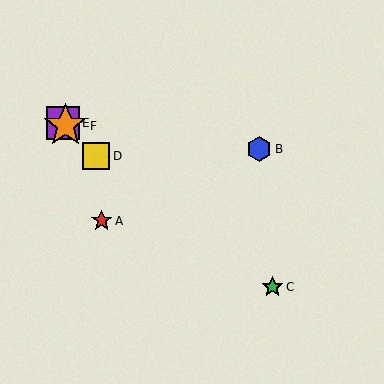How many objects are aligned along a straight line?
3 objects (D, E, F) are aligned along a straight line.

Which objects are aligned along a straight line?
Objects D, E, F are aligned along a straight line.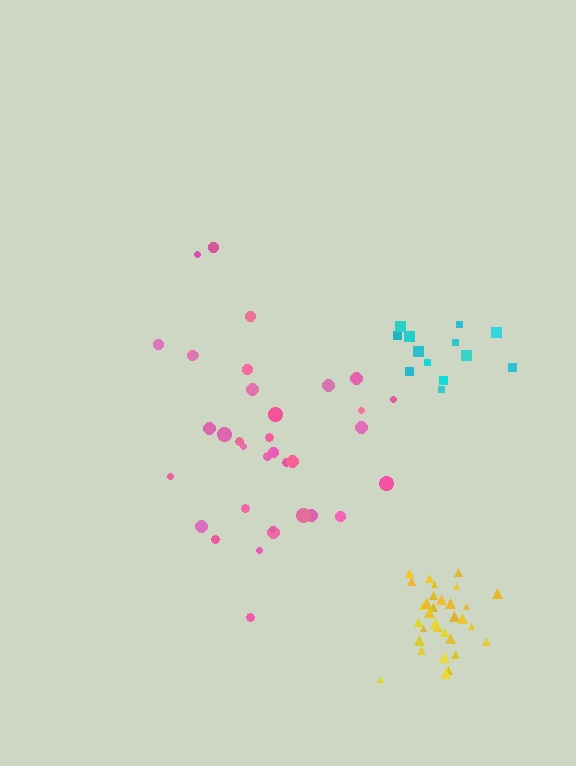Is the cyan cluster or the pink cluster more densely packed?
Pink.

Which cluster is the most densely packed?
Yellow.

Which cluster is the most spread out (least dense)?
Cyan.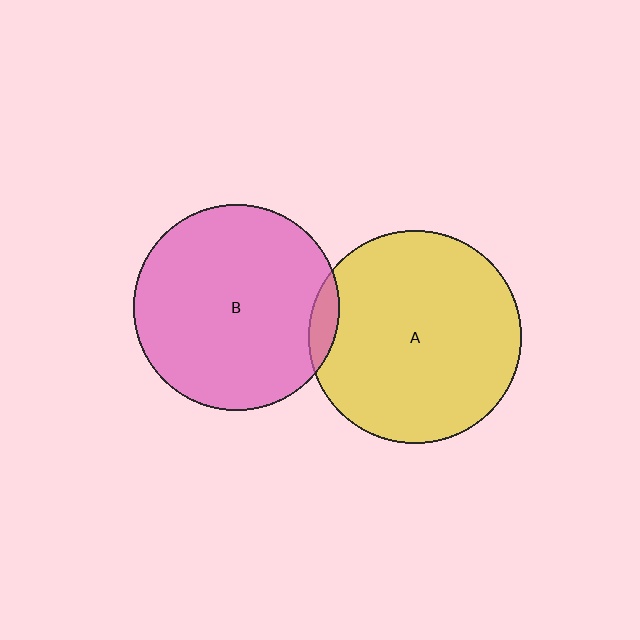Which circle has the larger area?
Circle A (yellow).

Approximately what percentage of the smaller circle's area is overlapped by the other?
Approximately 5%.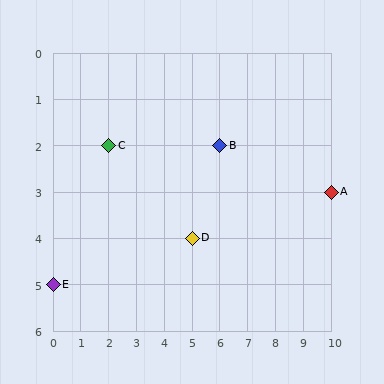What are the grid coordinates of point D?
Point D is at grid coordinates (5, 4).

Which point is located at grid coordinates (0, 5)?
Point E is at (0, 5).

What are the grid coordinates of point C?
Point C is at grid coordinates (2, 2).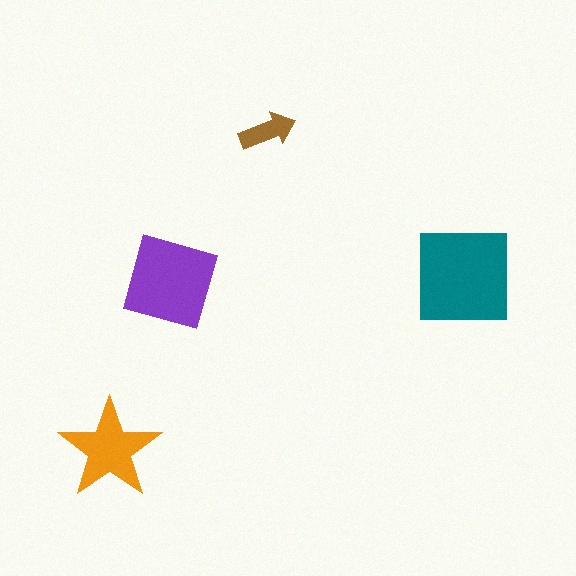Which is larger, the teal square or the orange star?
The teal square.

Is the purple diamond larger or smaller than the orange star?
Larger.